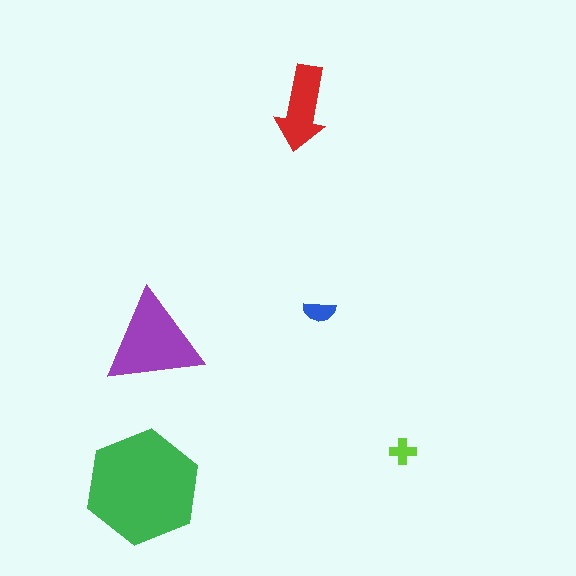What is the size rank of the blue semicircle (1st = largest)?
4th.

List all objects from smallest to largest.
The lime cross, the blue semicircle, the red arrow, the purple triangle, the green hexagon.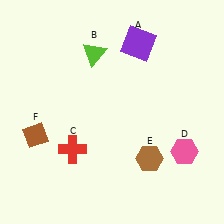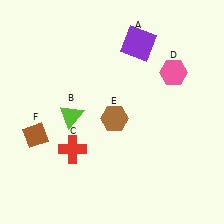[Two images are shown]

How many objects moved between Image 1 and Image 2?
3 objects moved between the two images.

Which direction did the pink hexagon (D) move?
The pink hexagon (D) moved up.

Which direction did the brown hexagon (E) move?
The brown hexagon (E) moved up.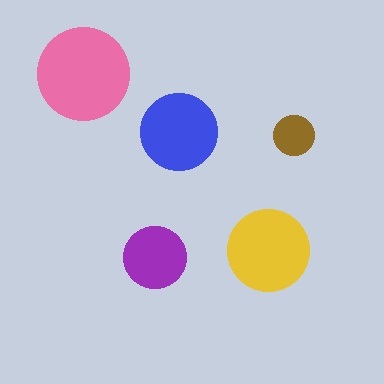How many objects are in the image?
There are 5 objects in the image.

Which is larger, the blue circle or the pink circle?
The pink one.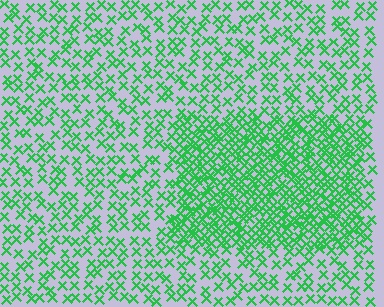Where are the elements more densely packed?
The elements are more densely packed inside the rectangle boundary.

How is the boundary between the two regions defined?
The boundary is defined by a change in element density (approximately 2.3x ratio). All elements are the same color, size, and shape.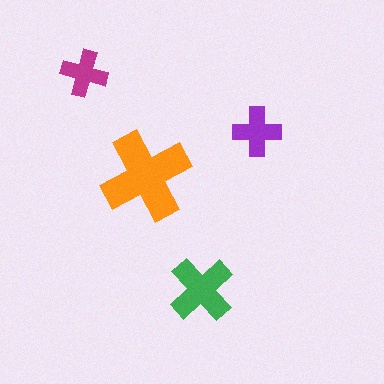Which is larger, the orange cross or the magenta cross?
The orange one.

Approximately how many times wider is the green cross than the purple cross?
About 1.5 times wider.